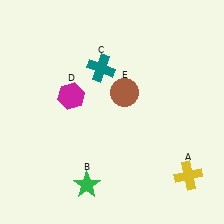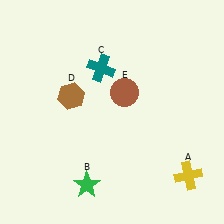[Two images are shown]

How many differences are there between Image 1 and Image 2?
There is 1 difference between the two images.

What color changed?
The hexagon (D) changed from magenta in Image 1 to brown in Image 2.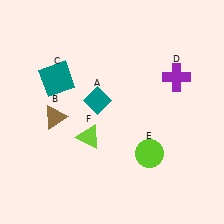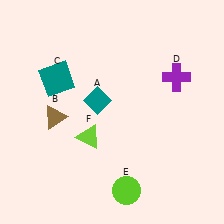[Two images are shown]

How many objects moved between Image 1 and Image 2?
1 object moved between the two images.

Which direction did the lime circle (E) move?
The lime circle (E) moved down.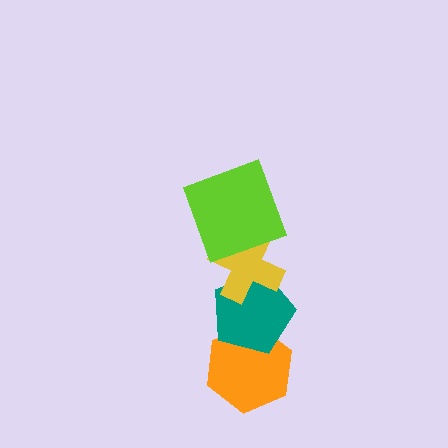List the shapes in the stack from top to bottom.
From top to bottom: the lime square, the yellow cross, the teal pentagon, the orange hexagon.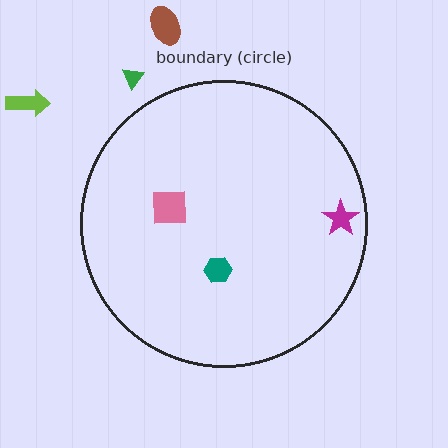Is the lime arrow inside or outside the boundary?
Outside.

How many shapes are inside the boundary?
3 inside, 3 outside.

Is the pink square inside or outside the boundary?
Inside.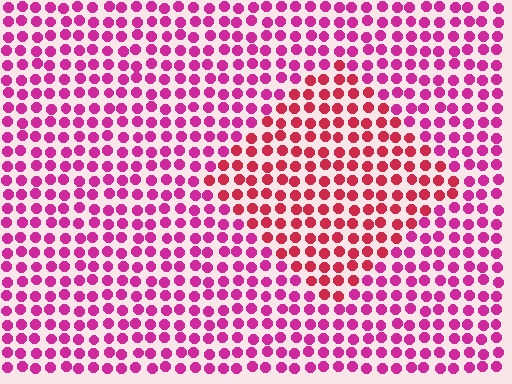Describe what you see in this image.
The image is filled with small magenta elements in a uniform arrangement. A diamond-shaped region is visible where the elements are tinted to a slightly different hue, forming a subtle color boundary.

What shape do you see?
I see a diamond.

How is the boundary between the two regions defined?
The boundary is defined purely by a slight shift in hue (about 30 degrees). Spacing, size, and orientation are identical on both sides.